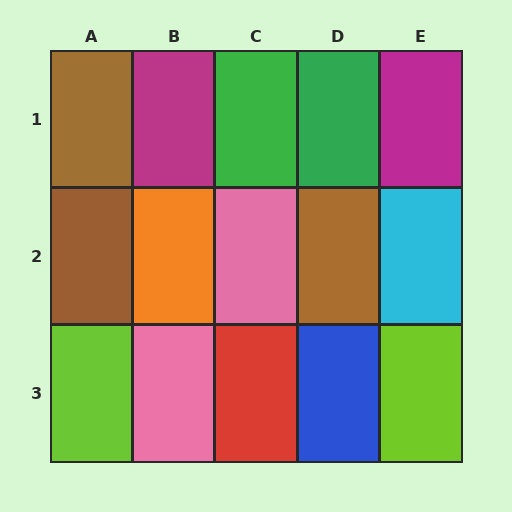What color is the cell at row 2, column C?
Pink.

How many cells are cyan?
1 cell is cyan.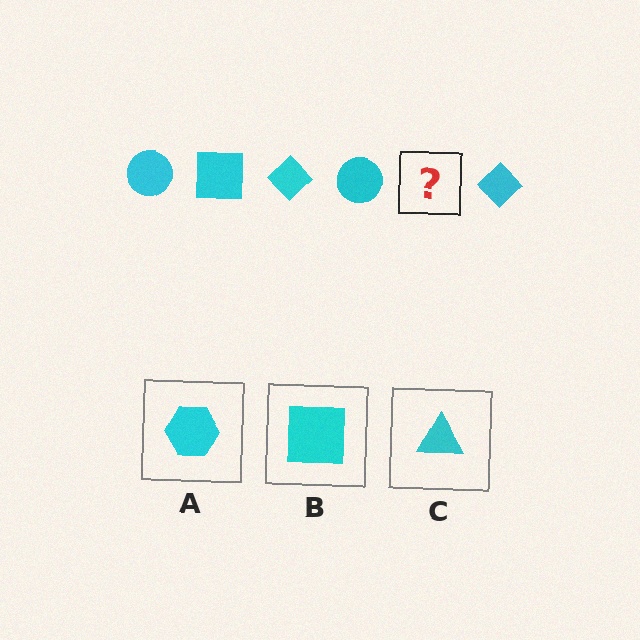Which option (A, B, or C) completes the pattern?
B.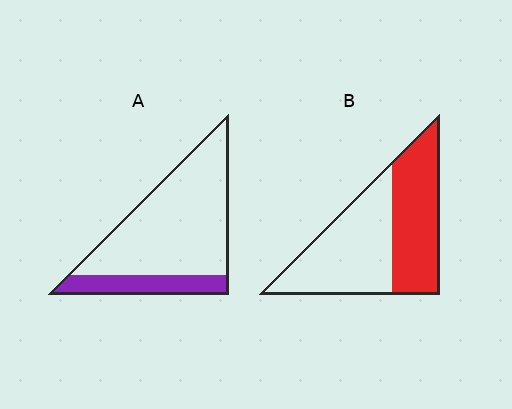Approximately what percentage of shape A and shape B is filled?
A is approximately 20% and B is approximately 45%.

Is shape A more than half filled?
No.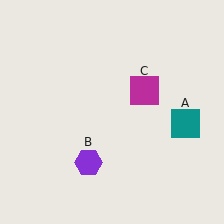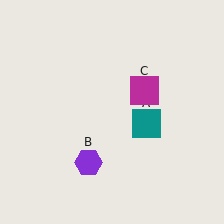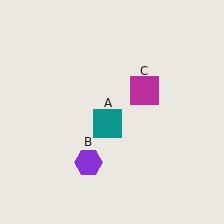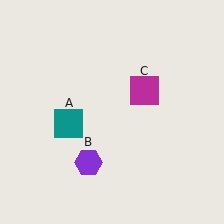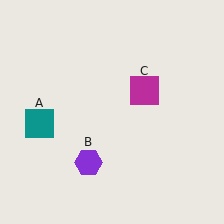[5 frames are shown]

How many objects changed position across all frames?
1 object changed position: teal square (object A).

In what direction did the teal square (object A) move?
The teal square (object A) moved left.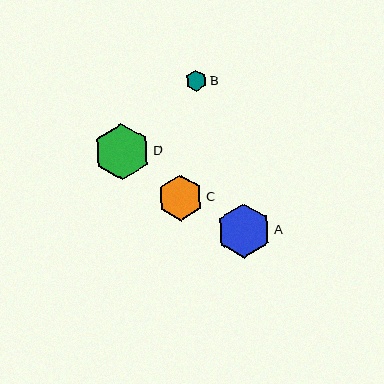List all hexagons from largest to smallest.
From largest to smallest: D, A, C, B.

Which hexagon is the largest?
Hexagon D is the largest with a size of approximately 56 pixels.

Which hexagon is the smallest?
Hexagon B is the smallest with a size of approximately 21 pixels.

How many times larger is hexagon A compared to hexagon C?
Hexagon A is approximately 1.2 times the size of hexagon C.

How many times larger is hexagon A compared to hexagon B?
Hexagon A is approximately 2.6 times the size of hexagon B.